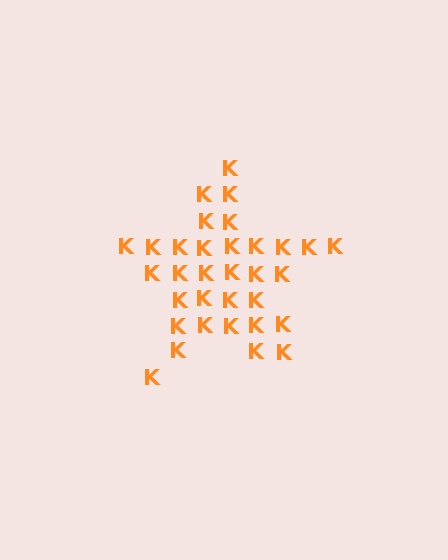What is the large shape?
The large shape is a star.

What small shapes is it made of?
It is made of small letter K's.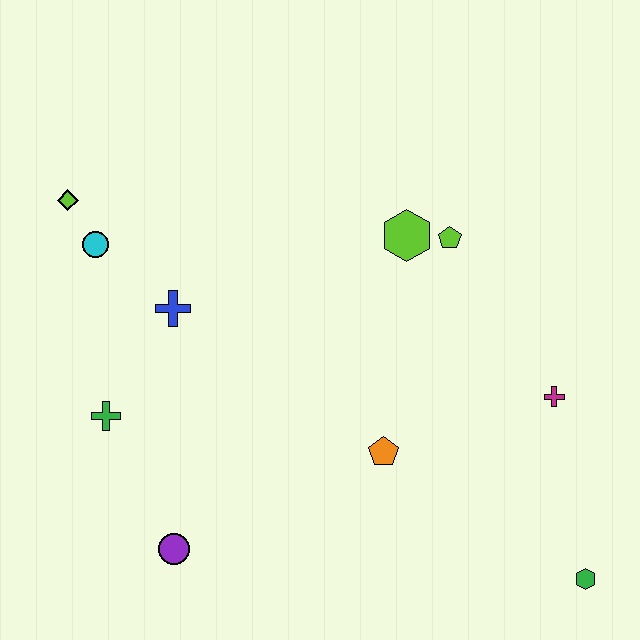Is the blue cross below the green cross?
No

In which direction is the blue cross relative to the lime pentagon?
The blue cross is to the left of the lime pentagon.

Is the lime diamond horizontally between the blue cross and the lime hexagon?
No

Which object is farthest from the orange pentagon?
The lime diamond is farthest from the orange pentagon.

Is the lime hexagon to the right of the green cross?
Yes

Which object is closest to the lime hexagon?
The lime pentagon is closest to the lime hexagon.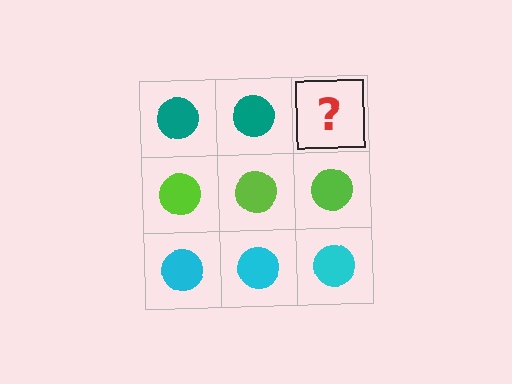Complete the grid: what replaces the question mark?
The question mark should be replaced with a teal circle.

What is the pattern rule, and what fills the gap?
The rule is that each row has a consistent color. The gap should be filled with a teal circle.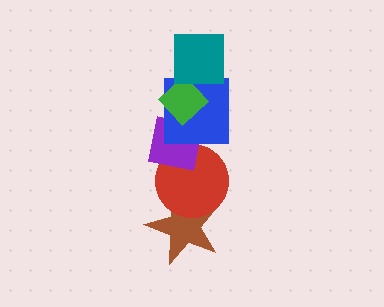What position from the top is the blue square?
The blue square is 3rd from the top.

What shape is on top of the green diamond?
The teal square is on top of the green diamond.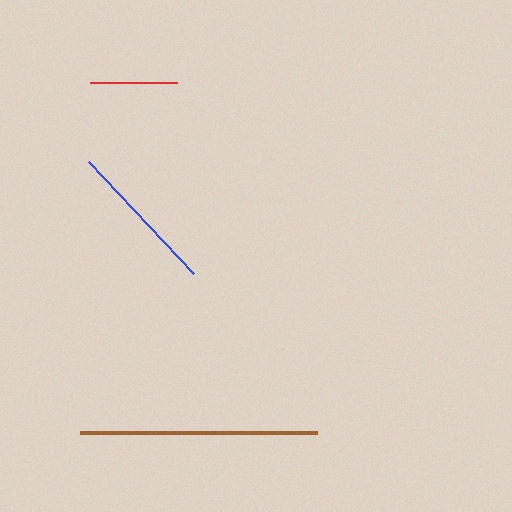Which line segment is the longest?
The brown line is the longest at approximately 237 pixels.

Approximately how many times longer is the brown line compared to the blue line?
The brown line is approximately 1.5 times the length of the blue line.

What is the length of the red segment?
The red segment is approximately 88 pixels long.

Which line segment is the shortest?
The red line is the shortest at approximately 88 pixels.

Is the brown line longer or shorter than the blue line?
The brown line is longer than the blue line.